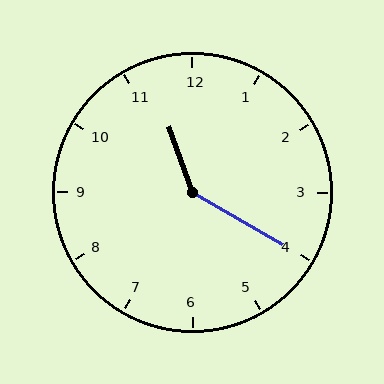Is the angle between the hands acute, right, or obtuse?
It is obtuse.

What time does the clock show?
11:20.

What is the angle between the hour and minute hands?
Approximately 140 degrees.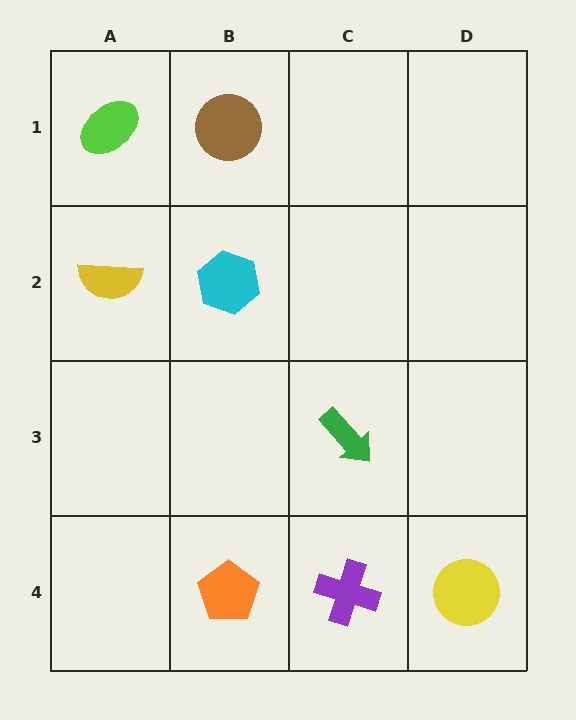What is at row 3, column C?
A green arrow.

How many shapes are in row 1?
2 shapes.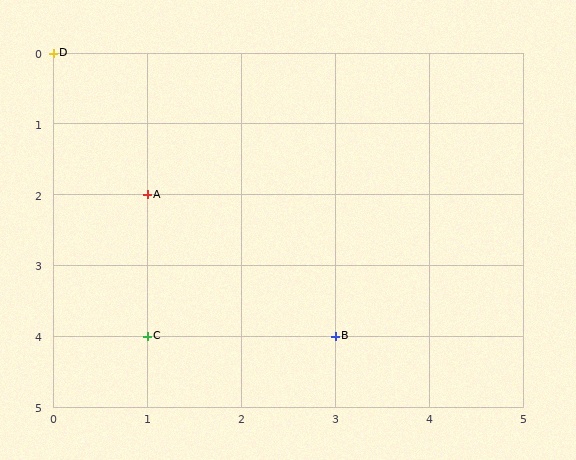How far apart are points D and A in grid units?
Points D and A are 1 column and 2 rows apart (about 2.2 grid units diagonally).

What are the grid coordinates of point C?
Point C is at grid coordinates (1, 4).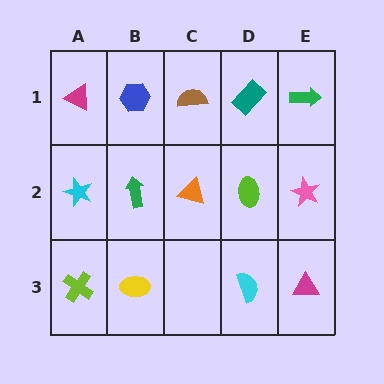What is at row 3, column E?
A magenta triangle.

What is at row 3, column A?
A lime cross.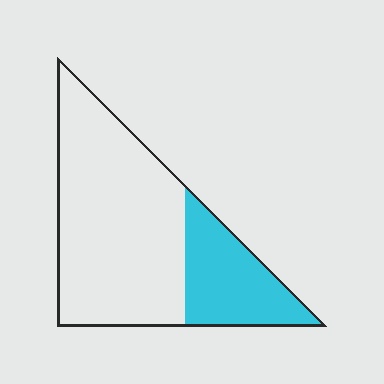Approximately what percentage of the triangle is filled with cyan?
Approximately 30%.